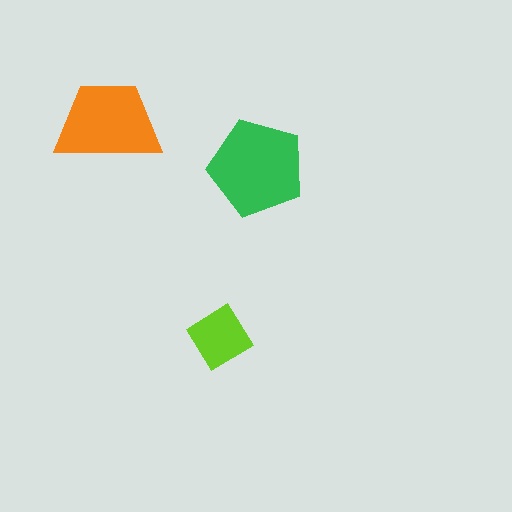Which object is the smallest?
The lime diamond.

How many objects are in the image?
There are 3 objects in the image.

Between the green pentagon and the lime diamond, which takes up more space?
The green pentagon.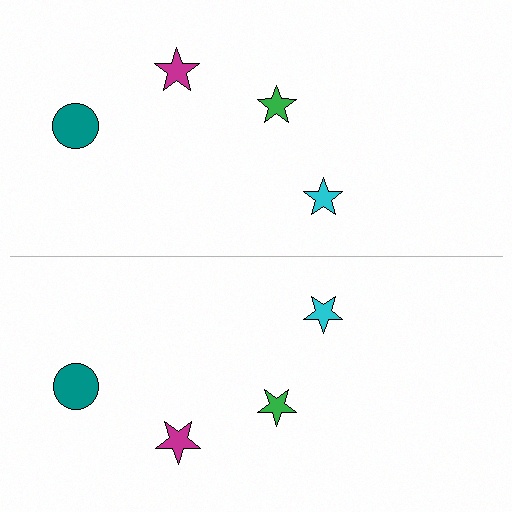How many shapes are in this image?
There are 8 shapes in this image.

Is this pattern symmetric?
Yes, this pattern has bilateral (reflection) symmetry.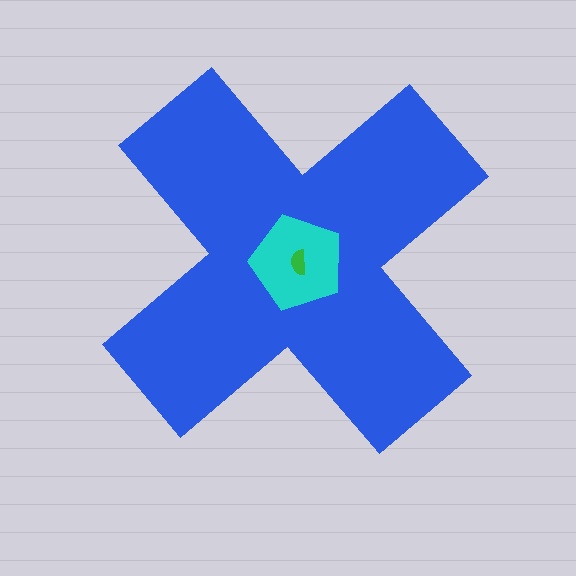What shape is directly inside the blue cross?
The cyan pentagon.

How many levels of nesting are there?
3.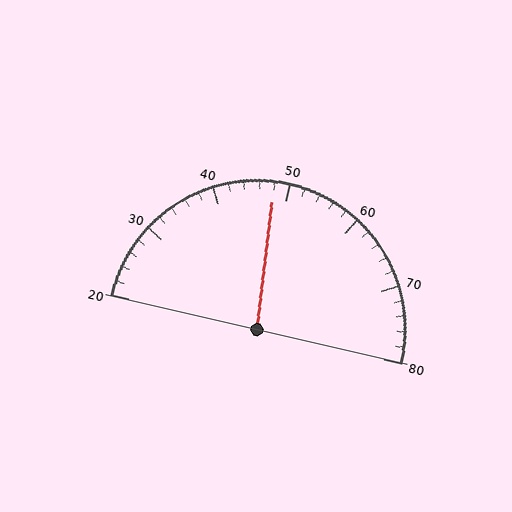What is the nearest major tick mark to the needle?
The nearest major tick mark is 50.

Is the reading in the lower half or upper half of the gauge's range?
The reading is in the lower half of the range (20 to 80).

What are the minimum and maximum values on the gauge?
The gauge ranges from 20 to 80.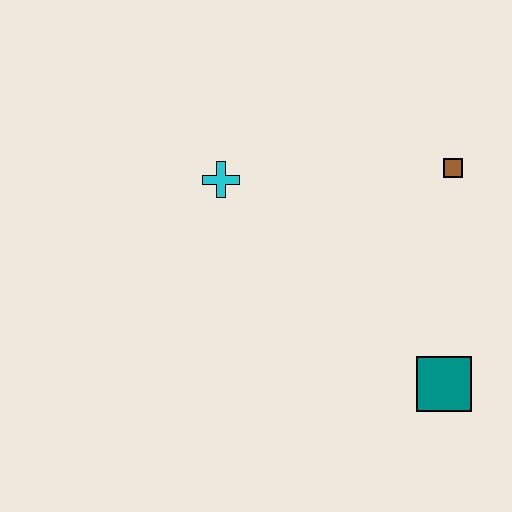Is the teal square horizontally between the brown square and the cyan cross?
Yes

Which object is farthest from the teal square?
The cyan cross is farthest from the teal square.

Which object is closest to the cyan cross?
The brown square is closest to the cyan cross.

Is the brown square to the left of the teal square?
No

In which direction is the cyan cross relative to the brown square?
The cyan cross is to the left of the brown square.